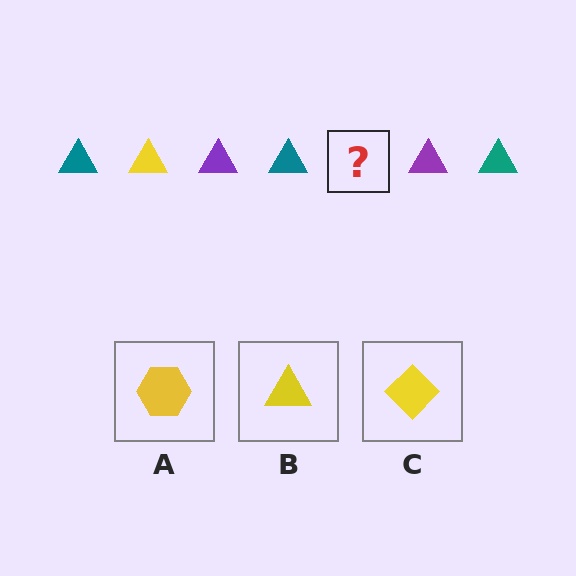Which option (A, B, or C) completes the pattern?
B.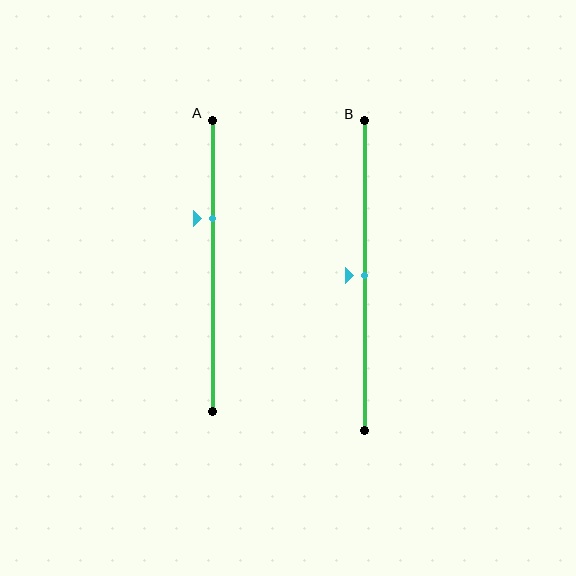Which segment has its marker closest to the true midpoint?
Segment B has its marker closest to the true midpoint.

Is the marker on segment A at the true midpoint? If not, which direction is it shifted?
No, the marker on segment A is shifted upward by about 16% of the segment length.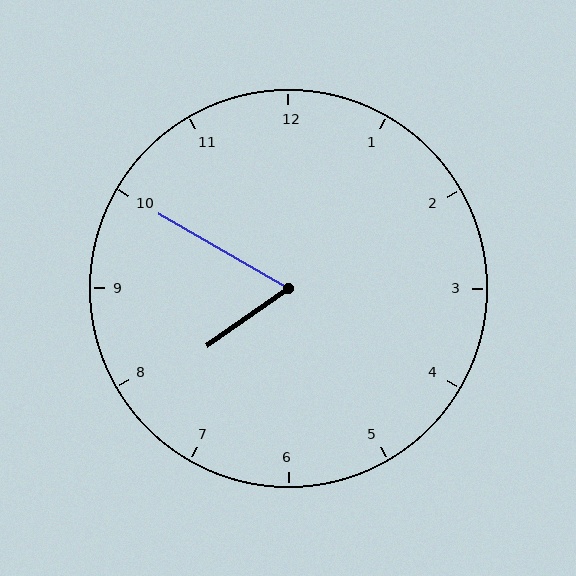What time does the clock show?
7:50.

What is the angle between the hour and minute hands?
Approximately 65 degrees.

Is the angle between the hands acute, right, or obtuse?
It is acute.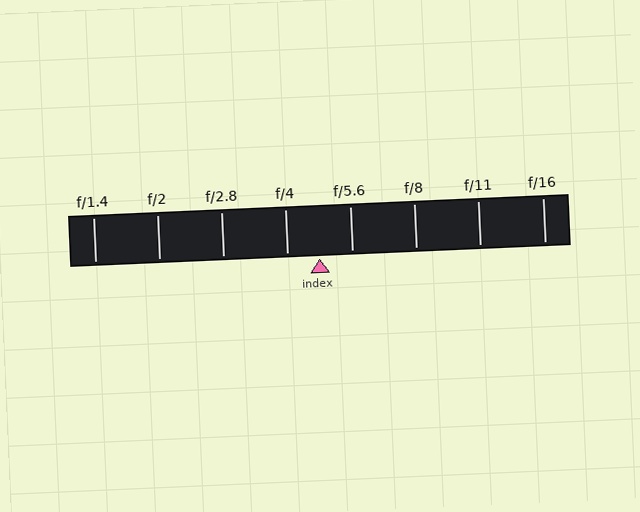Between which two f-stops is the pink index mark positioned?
The index mark is between f/4 and f/5.6.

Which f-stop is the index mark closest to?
The index mark is closest to f/4.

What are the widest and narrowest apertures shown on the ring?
The widest aperture shown is f/1.4 and the narrowest is f/16.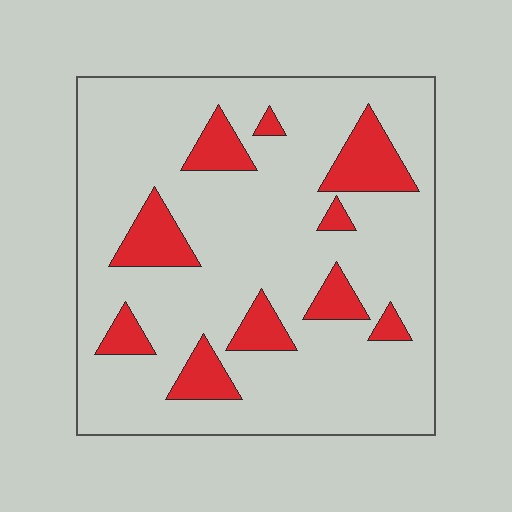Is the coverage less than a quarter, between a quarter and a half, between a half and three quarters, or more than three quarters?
Less than a quarter.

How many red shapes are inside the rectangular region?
10.